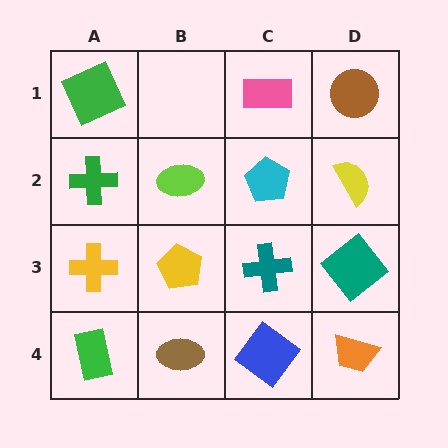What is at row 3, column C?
A teal cross.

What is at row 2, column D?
A yellow semicircle.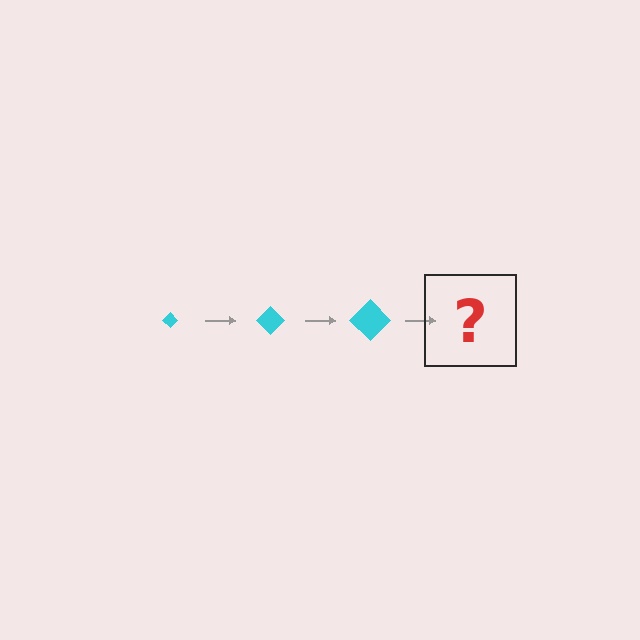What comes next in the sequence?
The next element should be a cyan diamond, larger than the previous one.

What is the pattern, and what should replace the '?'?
The pattern is that the diamond gets progressively larger each step. The '?' should be a cyan diamond, larger than the previous one.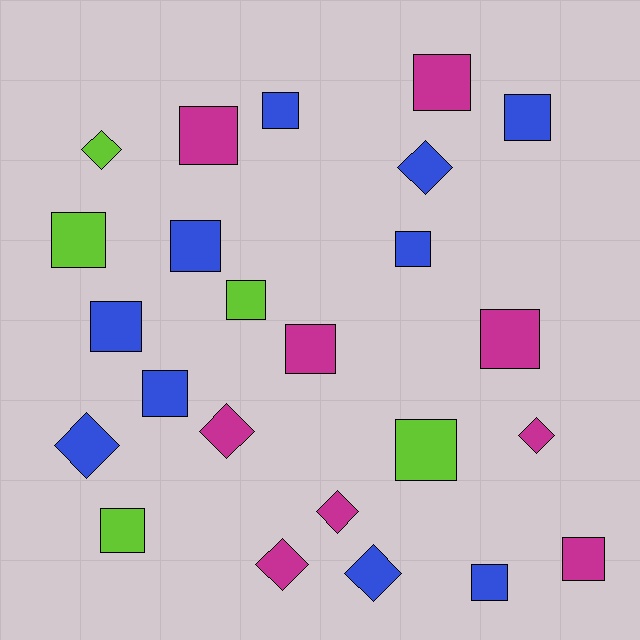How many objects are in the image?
There are 24 objects.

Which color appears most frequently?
Blue, with 10 objects.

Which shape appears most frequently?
Square, with 16 objects.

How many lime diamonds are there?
There is 1 lime diamond.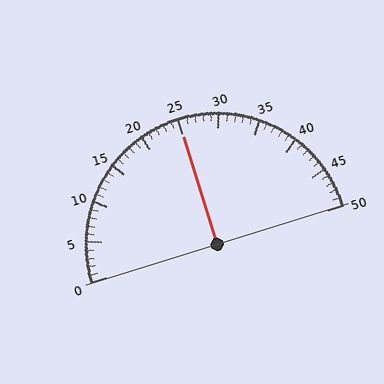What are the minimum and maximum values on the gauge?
The gauge ranges from 0 to 50.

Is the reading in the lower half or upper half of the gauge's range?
The reading is in the upper half of the range (0 to 50).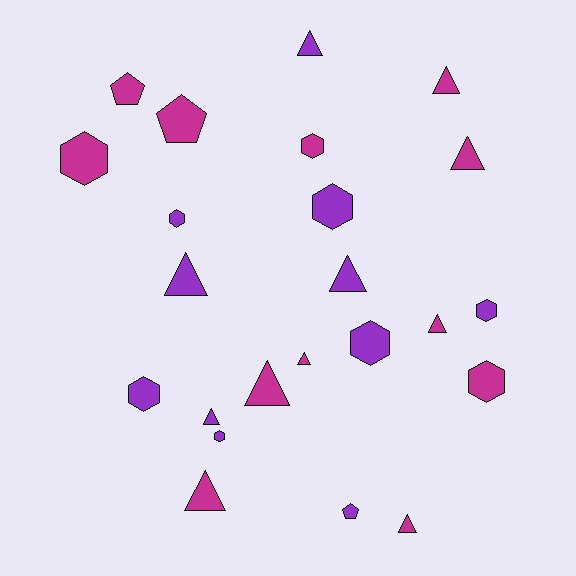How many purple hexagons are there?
There are 6 purple hexagons.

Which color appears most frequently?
Magenta, with 12 objects.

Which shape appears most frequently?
Triangle, with 11 objects.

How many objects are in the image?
There are 23 objects.